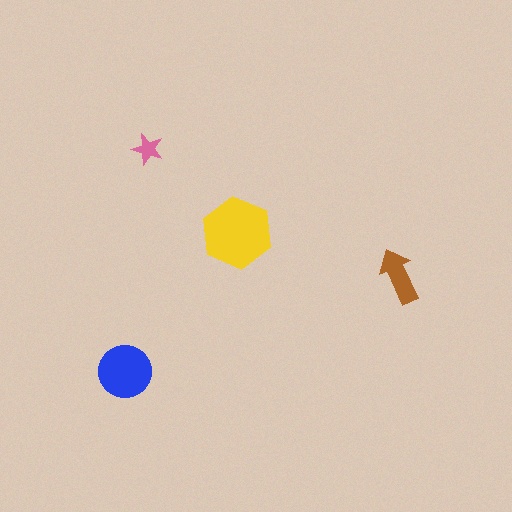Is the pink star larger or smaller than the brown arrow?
Smaller.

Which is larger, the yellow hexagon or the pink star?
The yellow hexagon.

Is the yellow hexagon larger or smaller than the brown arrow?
Larger.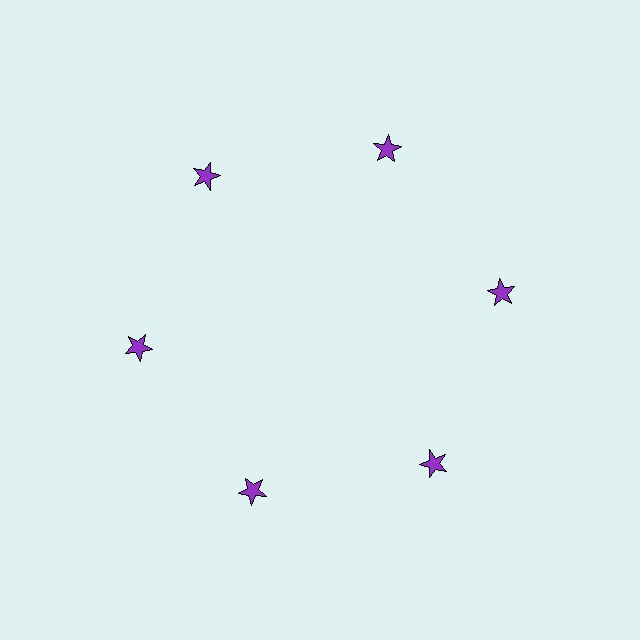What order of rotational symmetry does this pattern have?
This pattern has 6-fold rotational symmetry.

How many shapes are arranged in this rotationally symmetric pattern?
There are 6 shapes, arranged in 6 groups of 1.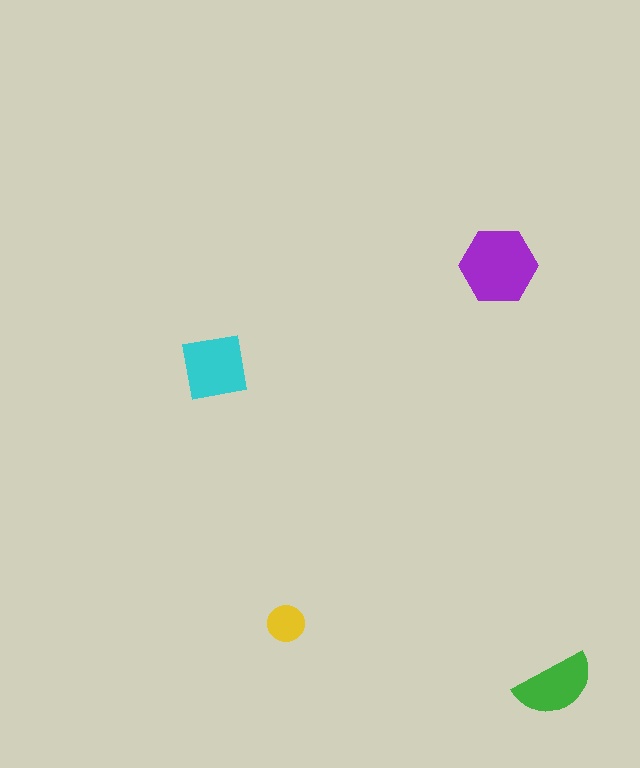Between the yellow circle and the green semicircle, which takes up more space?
The green semicircle.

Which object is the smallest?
The yellow circle.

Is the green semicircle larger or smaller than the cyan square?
Smaller.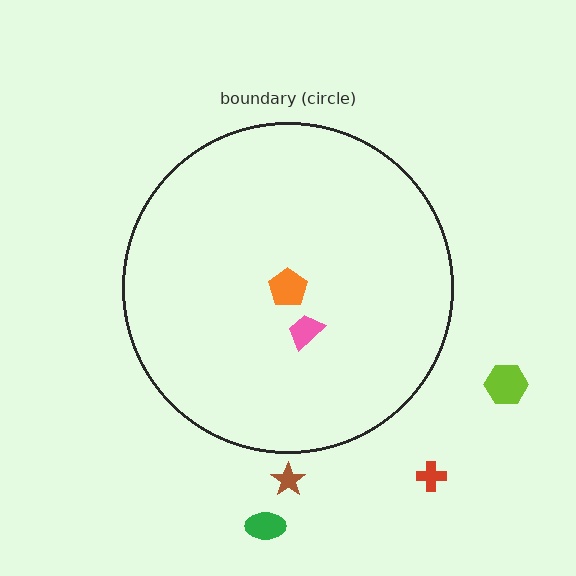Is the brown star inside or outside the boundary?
Outside.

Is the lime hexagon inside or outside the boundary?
Outside.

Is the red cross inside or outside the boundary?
Outside.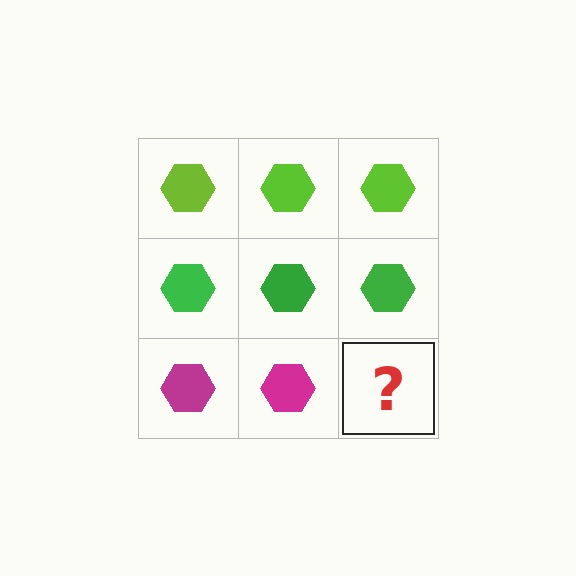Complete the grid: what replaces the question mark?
The question mark should be replaced with a magenta hexagon.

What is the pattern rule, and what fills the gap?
The rule is that each row has a consistent color. The gap should be filled with a magenta hexagon.